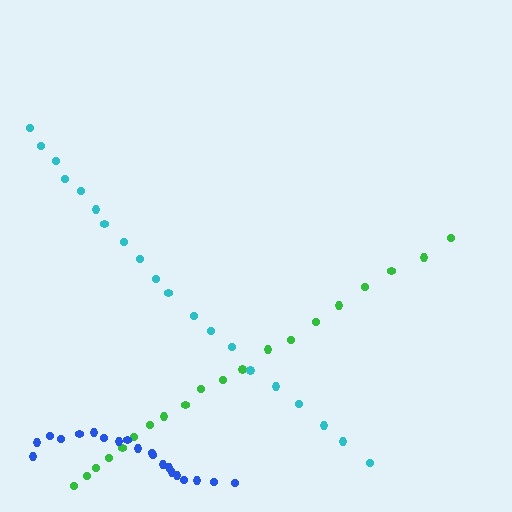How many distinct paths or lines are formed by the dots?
There are 3 distinct paths.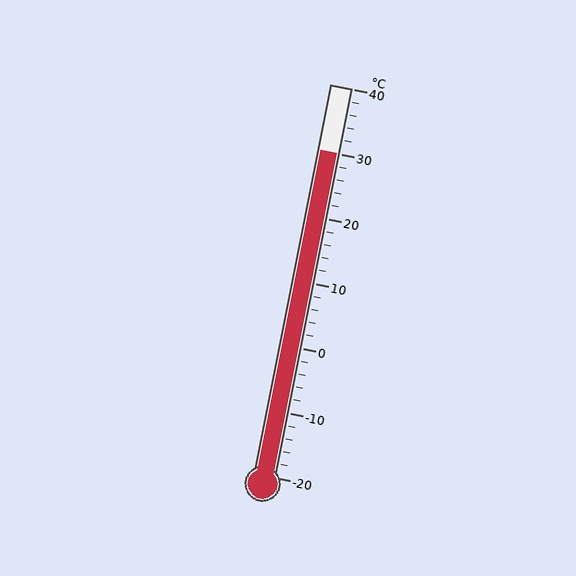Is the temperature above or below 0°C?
The temperature is above 0°C.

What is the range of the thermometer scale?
The thermometer scale ranges from -20°C to 40°C.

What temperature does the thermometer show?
The thermometer shows approximately 30°C.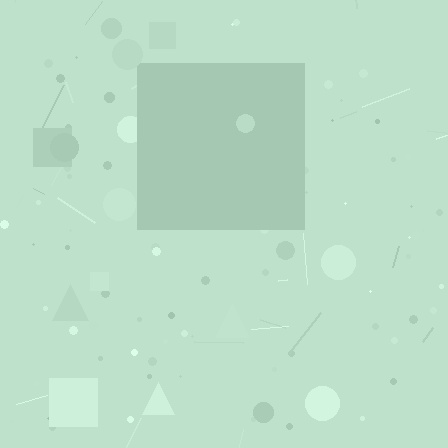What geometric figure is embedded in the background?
A square is embedded in the background.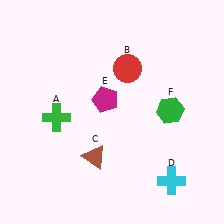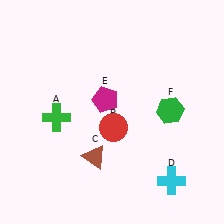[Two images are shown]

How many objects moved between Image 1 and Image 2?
1 object moved between the two images.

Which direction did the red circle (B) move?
The red circle (B) moved down.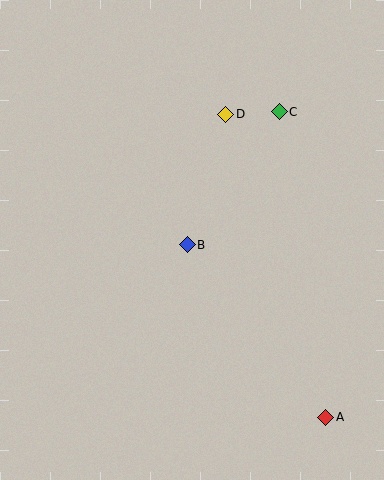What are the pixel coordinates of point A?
Point A is at (326, 417).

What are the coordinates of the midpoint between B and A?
The midpoint between B and A is at (257, 331).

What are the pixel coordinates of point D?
Point D is at (226, 114).